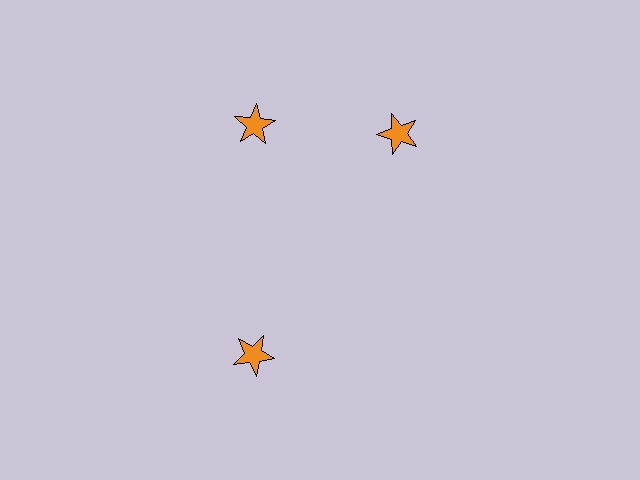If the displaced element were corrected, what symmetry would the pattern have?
It would have 3-fold rotational symmetry — the pattern would map onto itself every 120 degrees.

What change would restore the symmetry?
The symmetry would be restored by rotating it back into even spacing with its neighbors so that all 3 stars sit at equal angles and equal distance from the center.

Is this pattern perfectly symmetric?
No. The 3 orange stars are arranged in a ring, but one element near the 3 o'clock position is rotated out of alignment along the ring, breaking the 3-fold rotational symmetry.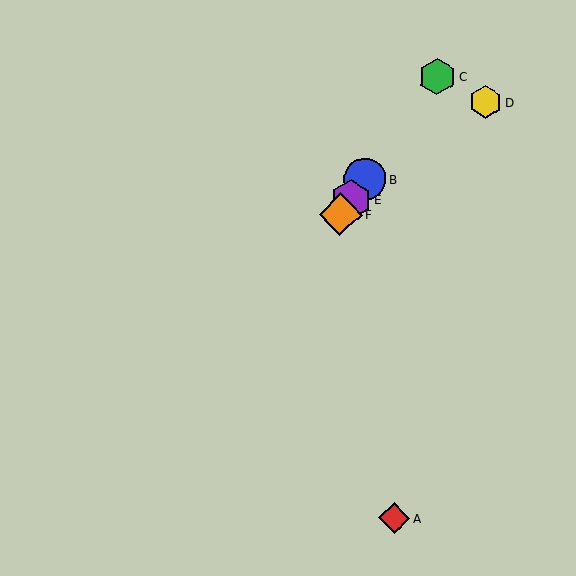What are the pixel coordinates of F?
Object F is at (341, 214).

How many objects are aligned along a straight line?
4 objects (B, C, E, F) are aligned along a straight line.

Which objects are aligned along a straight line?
Objects B, C, E, F are aligned along a straight line.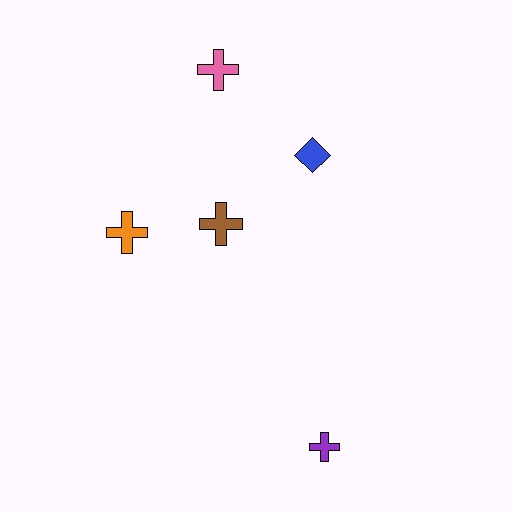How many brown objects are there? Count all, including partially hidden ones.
There is 1 brown object.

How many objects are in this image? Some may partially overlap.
There are 5 objects.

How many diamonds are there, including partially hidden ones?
There is 1 diamond.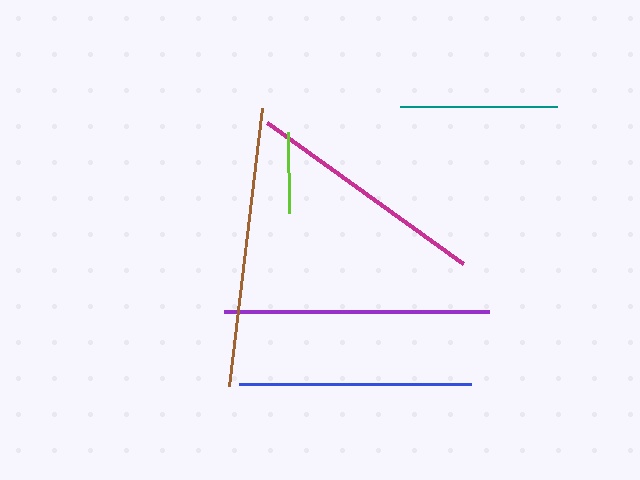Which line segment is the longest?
The brown line is the longest at approximately 280 pixels.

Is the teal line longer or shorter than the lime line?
The teal line is longer than the lime line.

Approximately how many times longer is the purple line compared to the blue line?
The purple line is approximately 1.1 times the length of the blue line.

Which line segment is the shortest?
The lime line is the shortest at approximately 81 pixels.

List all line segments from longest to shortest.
From longest to shortest: brown, purple, magenta, blue, teal, lime.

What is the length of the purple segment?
The purple segment is approximately 265 pixels long.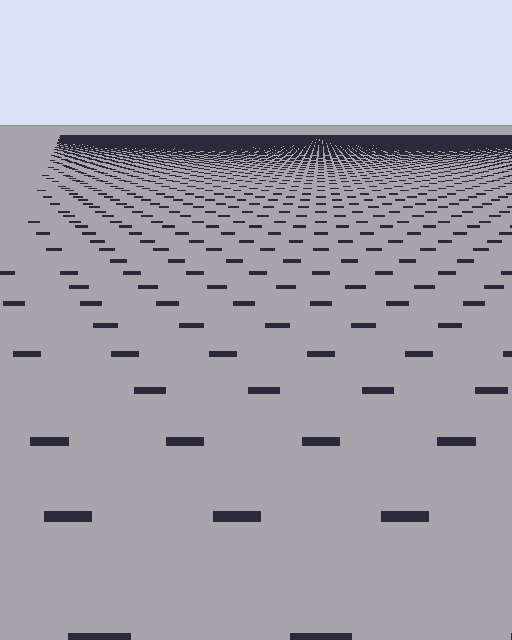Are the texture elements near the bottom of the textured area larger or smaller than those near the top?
Larger. Near the bottom, elements are closer to the viewer and appear at a bigger on-screen size.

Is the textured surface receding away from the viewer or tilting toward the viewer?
The surface is receding away from the viewer. Texture elements get smaller and denser toward the top.